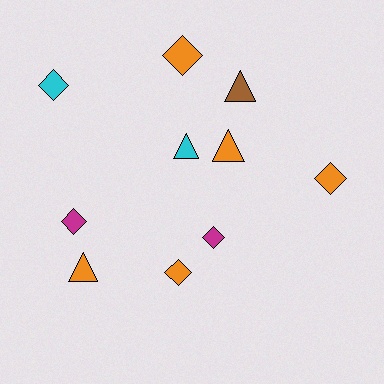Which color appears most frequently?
Orange, with 5 objects.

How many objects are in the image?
There are 10 objects.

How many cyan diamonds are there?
There is 1 cyan diamond.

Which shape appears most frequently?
Diamond, with 6 objects.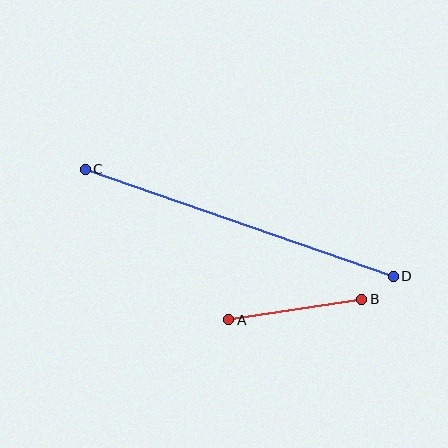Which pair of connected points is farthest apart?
Points C and D are farthest apart.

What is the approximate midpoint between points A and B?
The midpoint is at approximately (295, 309) pixels.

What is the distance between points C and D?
The distance is approximately 326 pixels.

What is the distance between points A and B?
The distance is approximately 135 pixels.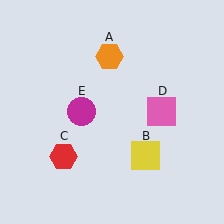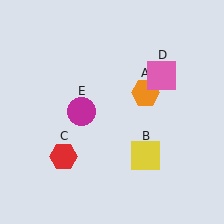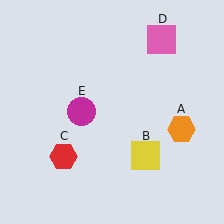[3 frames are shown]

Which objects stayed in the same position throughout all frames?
Yellow square (object B) and red hexagon (object C) and magenta circle (object E) remained stationary.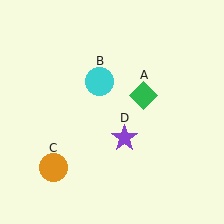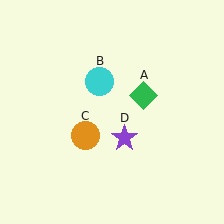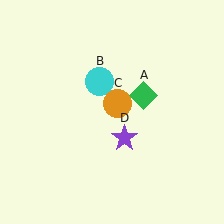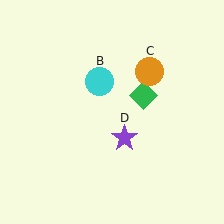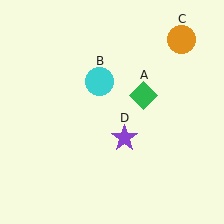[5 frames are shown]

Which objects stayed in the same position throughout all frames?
Green diamond (object A) and cyan circle (object B) and purple star (object D) remained stationary.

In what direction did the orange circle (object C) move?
The orange circle (object C) moved up and to the right.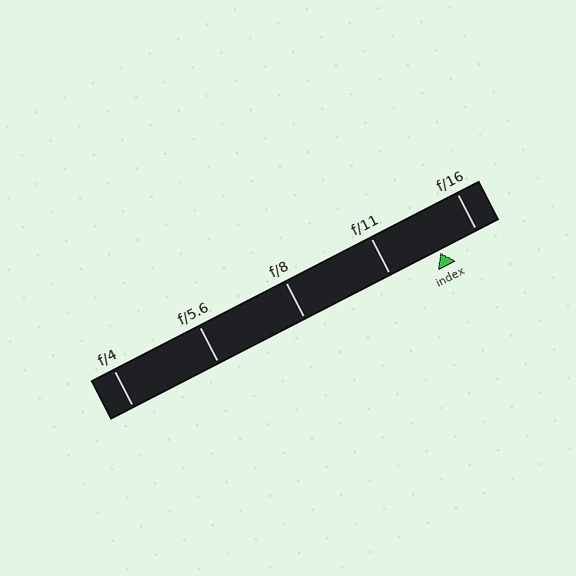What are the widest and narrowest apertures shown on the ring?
The widest aperture shown is f/4 and the narrowest is f/16.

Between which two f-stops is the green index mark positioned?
The index mark is between f/11 and f/16.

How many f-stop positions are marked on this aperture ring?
There are 5 f-stop positions marked.